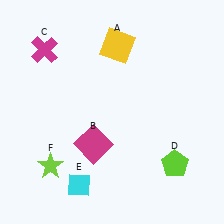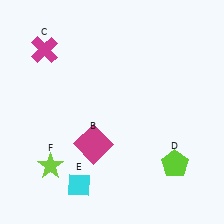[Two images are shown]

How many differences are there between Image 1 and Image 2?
There is 1 difference between the two images.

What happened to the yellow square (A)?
The yellow square (A) was removed in Image 2. It was in the top-right area of Image 1.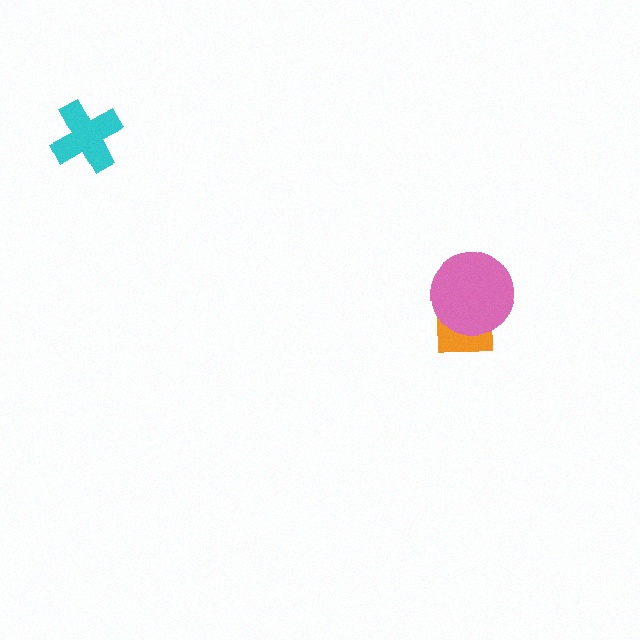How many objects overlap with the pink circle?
1 object overlaps with the pink circle.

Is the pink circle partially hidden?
No, no other shape covers it.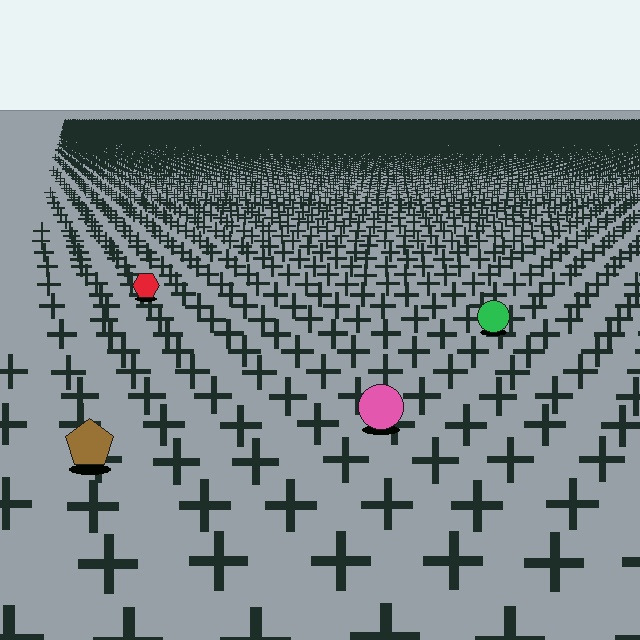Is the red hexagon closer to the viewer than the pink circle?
No. The pink circle is closer — you can tell from the texture gradient: the ground texture is coarser near it.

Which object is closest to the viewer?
The brown pentagon is closest. The texture marks near it are larger and more spread out.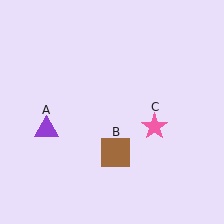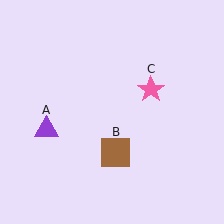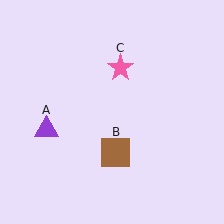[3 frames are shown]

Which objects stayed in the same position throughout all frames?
Purple triangle (object A) and brown square (object B) remained stationary.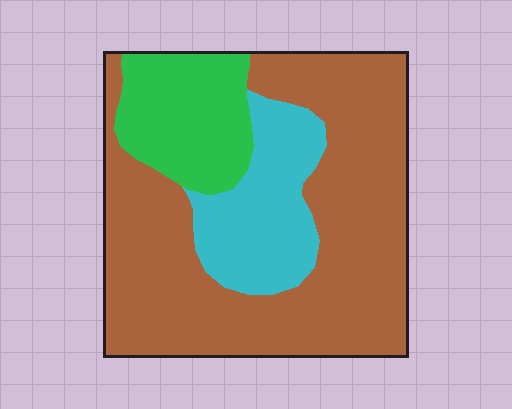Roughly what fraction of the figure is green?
Green covers roughly 20% of the figure.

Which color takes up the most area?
Brown, at roughly 65%.